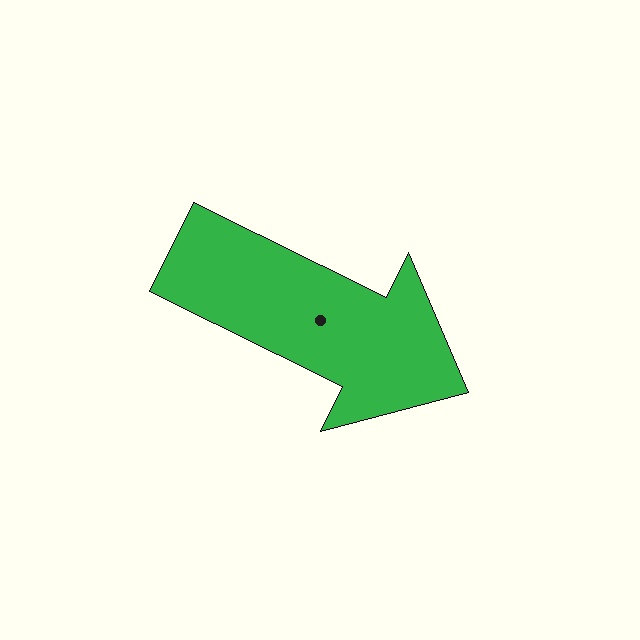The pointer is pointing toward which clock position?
Roughly 4 o'clock.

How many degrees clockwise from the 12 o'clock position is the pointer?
Approximately 116 degrees.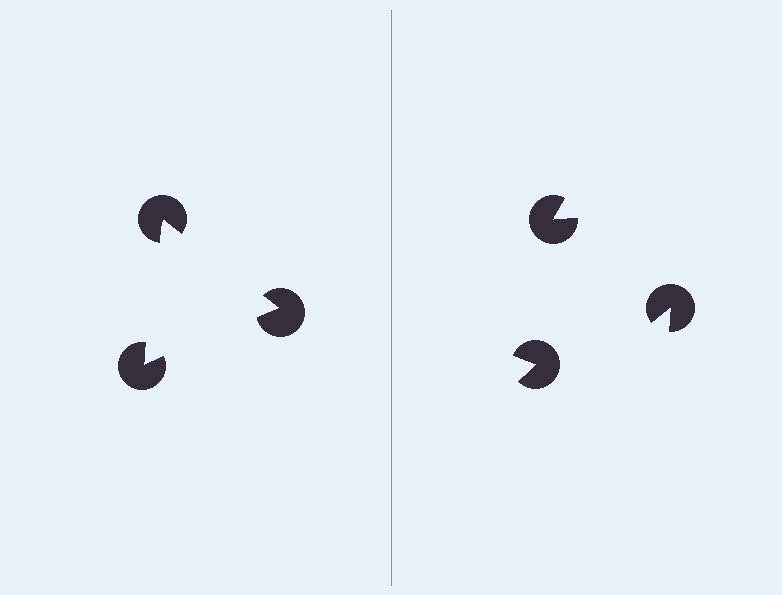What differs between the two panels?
The pac-man discs are positioned identically on both sides; only the wedge orientations differ. On the left they align to a triangle; on the right they are misaligned.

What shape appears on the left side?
An illusory triangle.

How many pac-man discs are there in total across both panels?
6 — 3 on each side.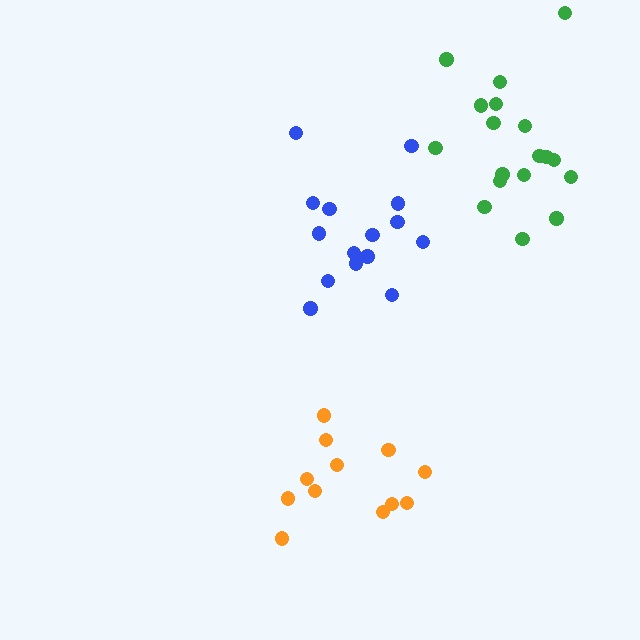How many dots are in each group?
Group 1: 12 dots, Group 2: 18 dots, Group 3: 15 dots (45 total).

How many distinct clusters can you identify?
There are 3 distinct clusters.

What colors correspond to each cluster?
The clusters are colored: orange, green, blue.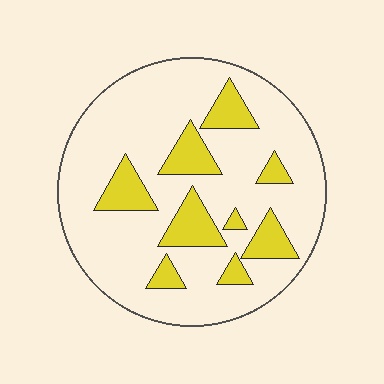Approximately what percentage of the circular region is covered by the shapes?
Approximately 20%.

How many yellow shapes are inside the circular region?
9.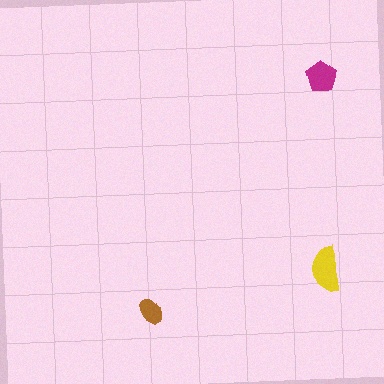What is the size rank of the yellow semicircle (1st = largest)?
1st.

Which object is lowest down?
The brown ellipse is bottommost.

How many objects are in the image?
There are 3 objects in the image.